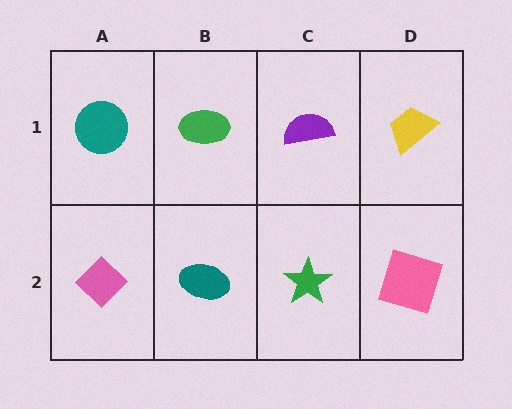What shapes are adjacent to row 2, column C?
A purple semicircle (row 1, column C), a teal ellipse (row 2, column B), a pink square (row 2, column D).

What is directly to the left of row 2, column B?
A pink diamond.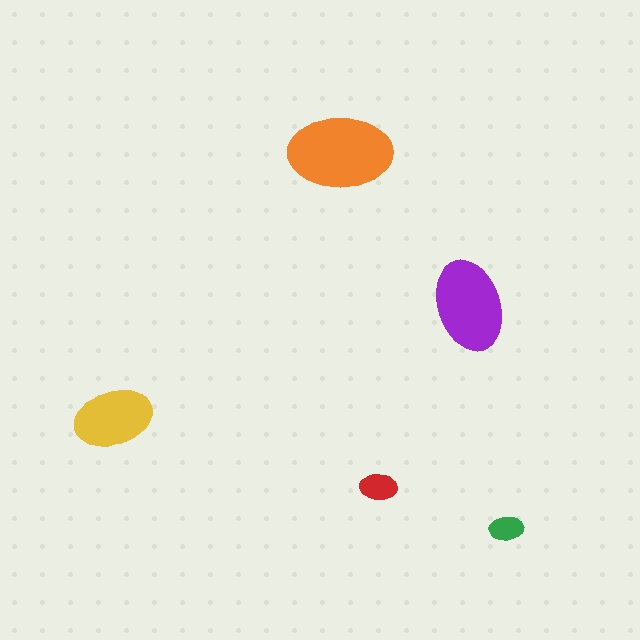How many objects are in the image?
There are 5 objects in the image.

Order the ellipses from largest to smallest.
the orange one, the purple one, the yellow one, the red one, the green one.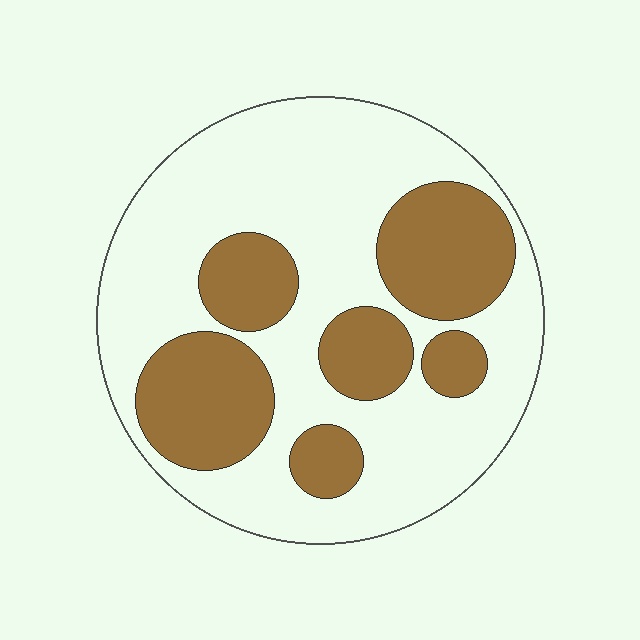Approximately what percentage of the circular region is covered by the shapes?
Approximately 35%.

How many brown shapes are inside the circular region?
6.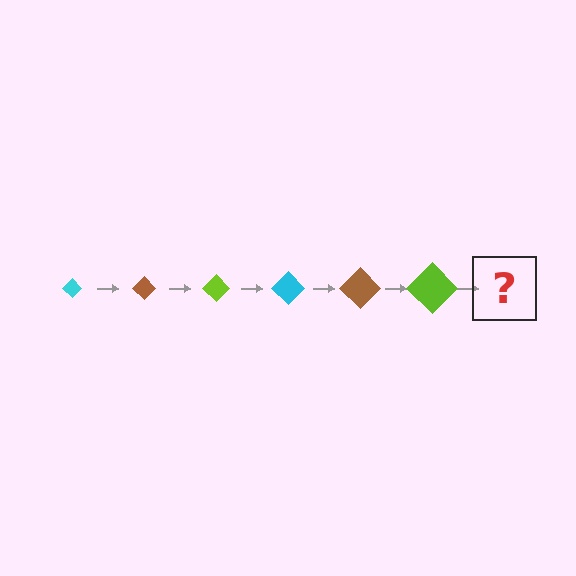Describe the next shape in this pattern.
It should be a cyan diamond, larger than the previous one.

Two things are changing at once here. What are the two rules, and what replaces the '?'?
The two rules are that the diamond grows larger each step and the color cycles through cyan, brown, and lime. The '?' should be a cyan diamond, larger than the previous one.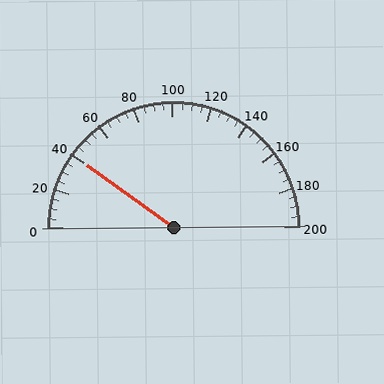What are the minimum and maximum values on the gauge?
The gauge ranges from 0 to 200.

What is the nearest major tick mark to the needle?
The nearest major tick mark is 40.